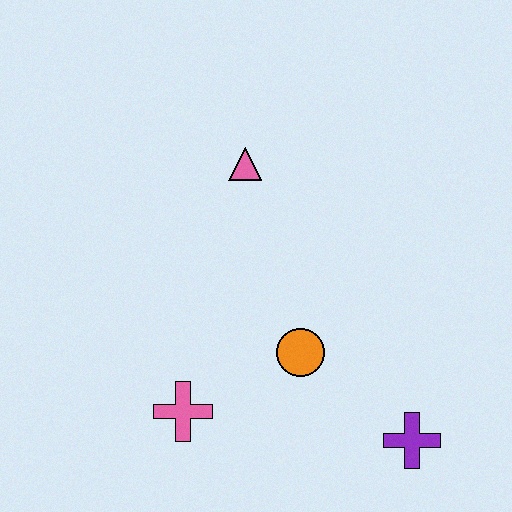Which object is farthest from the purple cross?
The pink triangle is farthest from the purple cross.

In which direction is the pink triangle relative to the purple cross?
The pink triangle is above the purple cross.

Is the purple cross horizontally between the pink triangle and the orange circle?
No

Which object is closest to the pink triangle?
The orange circle is closest to the pink triangle.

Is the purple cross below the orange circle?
Yes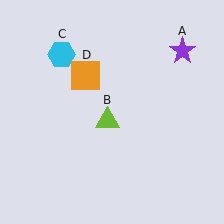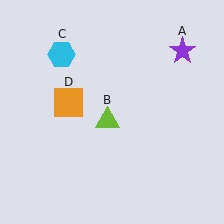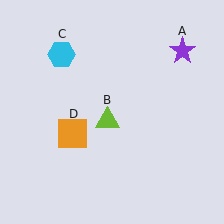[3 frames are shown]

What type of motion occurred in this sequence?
The orange square (object D) rotated counterclockwise around the center of the scene.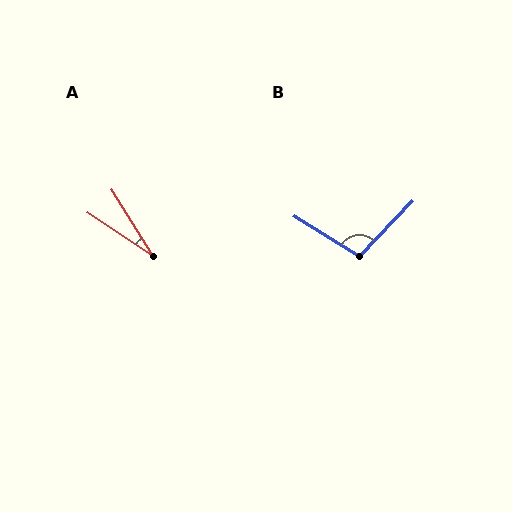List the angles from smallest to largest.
A (24°), B (102°).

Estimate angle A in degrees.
Approximately 24 degrees.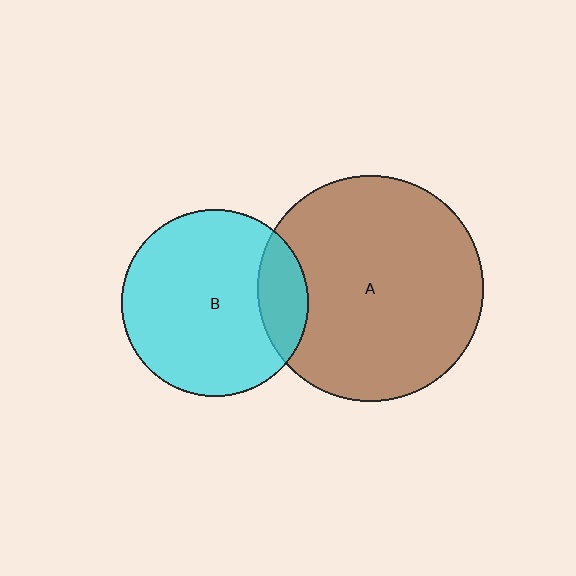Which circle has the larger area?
Circle A (brown).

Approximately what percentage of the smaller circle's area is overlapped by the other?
Approximately 15%.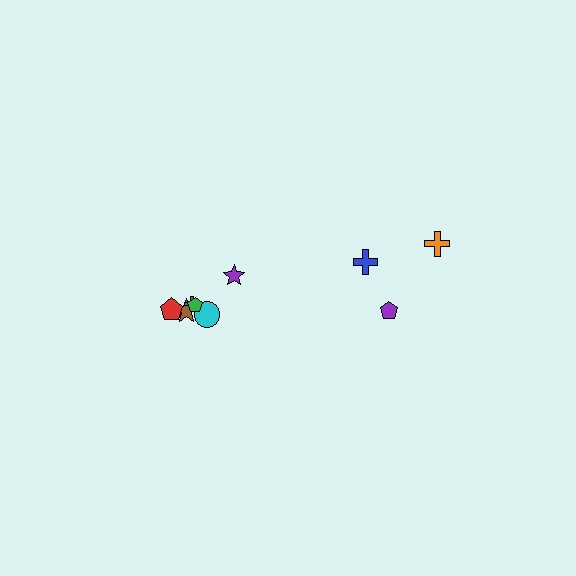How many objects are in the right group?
There are 3 objects.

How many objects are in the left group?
There are 6 objects.